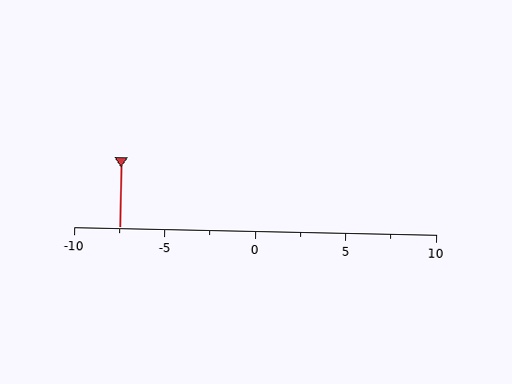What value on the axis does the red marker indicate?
The marker indicates approximately -7.5.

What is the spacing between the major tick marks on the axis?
The major ticks are spaced 5 apart.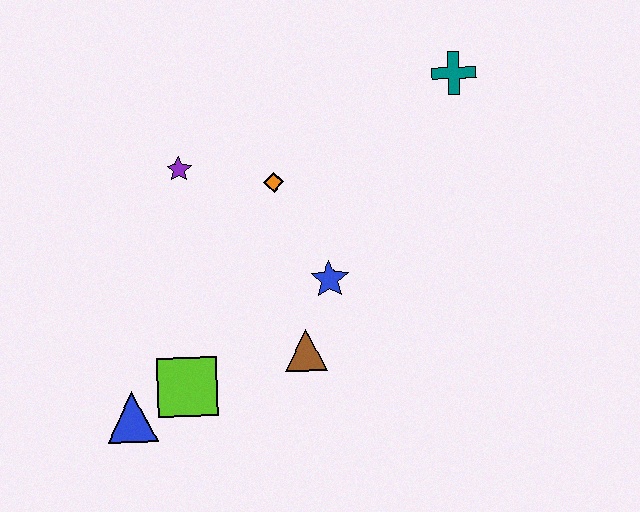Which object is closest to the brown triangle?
The blue star is closest to the brown triangle.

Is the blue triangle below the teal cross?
Yes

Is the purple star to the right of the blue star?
No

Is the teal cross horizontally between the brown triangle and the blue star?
No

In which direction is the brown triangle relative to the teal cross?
The brown triangle is below the teal cross.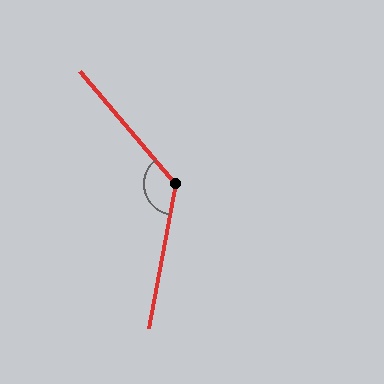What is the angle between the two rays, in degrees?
Approximately 129 degrees.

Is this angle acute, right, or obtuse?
It is obtuse.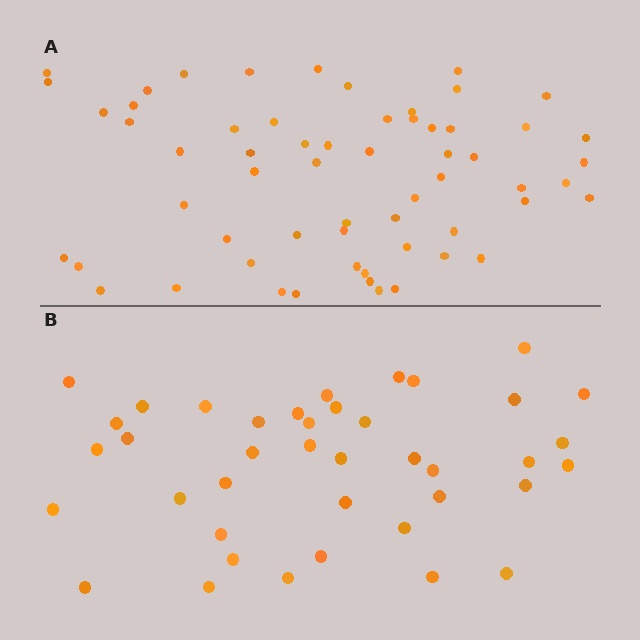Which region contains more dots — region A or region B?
Region A (the top region) has more dots.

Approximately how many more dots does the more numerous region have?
Region A has approximately 20 more dots than region B.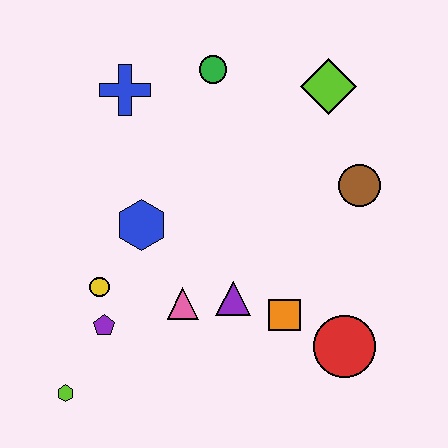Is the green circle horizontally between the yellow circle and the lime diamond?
Yes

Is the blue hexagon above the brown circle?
No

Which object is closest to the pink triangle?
The purple triangle is closest to the pink triangle.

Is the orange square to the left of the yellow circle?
No